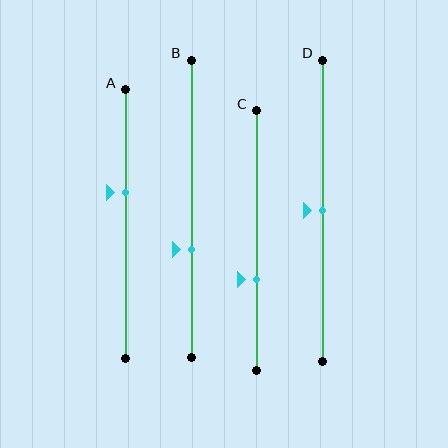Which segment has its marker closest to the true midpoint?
Segment D has its marker closest to the true midpoint.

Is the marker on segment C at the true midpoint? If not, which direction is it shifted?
No, the marker on segment C is shifted downward by about 15% of the segment length.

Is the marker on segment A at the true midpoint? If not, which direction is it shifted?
No, the marker on segment A is shifted upward by about 12% of the segment length.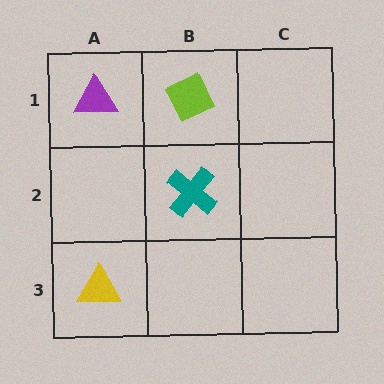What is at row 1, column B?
A lime diamond.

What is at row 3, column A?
A yellow triangle.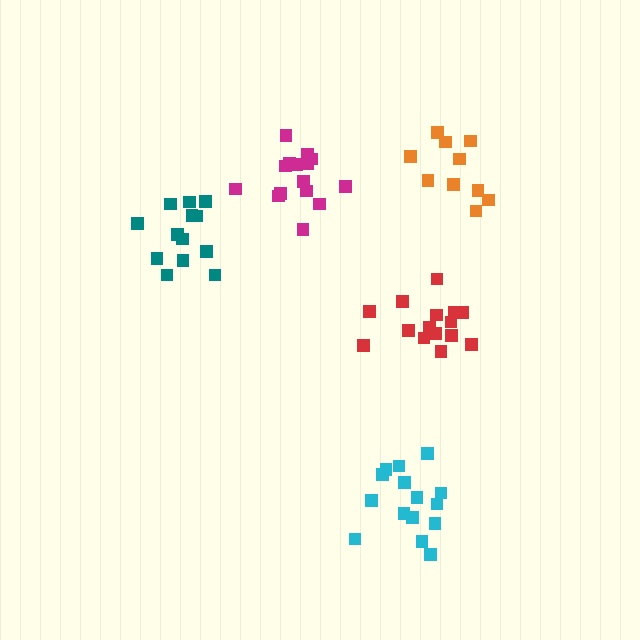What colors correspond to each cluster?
The clusters are colored: magenta, red, teal, orange, cyan.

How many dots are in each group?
Group 1: 15 dots, Group 2: 15 dots, Group 3: 13 dots, Group 4: 10 dots, Group 5: 15 dots (68 total).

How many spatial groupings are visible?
There are 5 spatial groupings.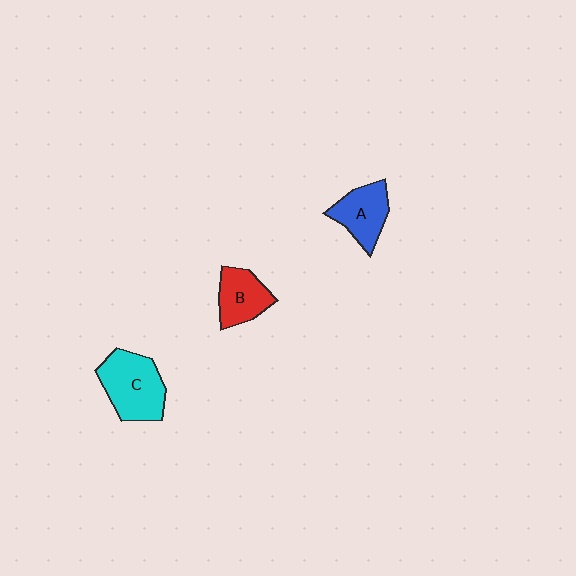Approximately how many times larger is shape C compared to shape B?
Approximately 1.5 times.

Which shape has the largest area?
Shape C (cyan).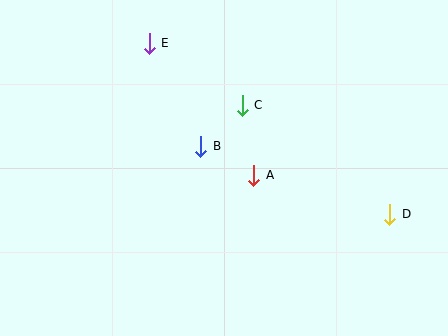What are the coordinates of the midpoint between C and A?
The midpoint between C and A is at (248, 140).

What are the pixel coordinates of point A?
Point A is at (254, 175).